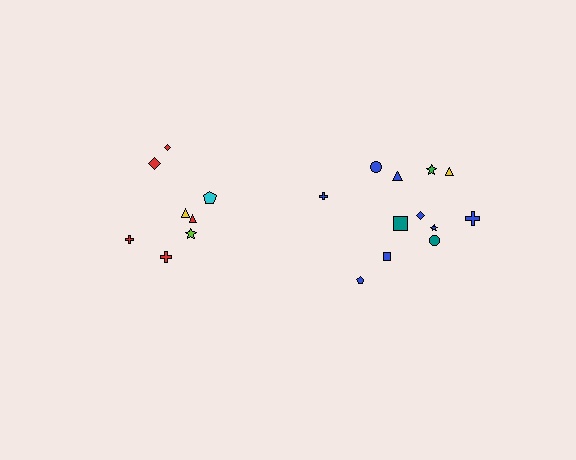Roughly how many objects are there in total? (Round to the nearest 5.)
Roughly 20 objects in total.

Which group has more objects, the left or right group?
The right group.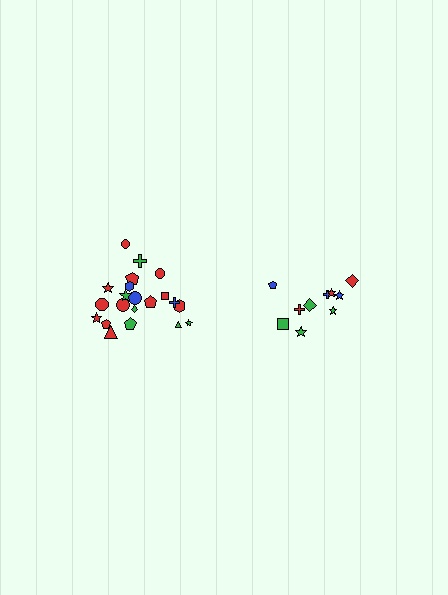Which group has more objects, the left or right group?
The left group.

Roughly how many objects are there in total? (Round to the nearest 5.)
Roughly 30 objects in total.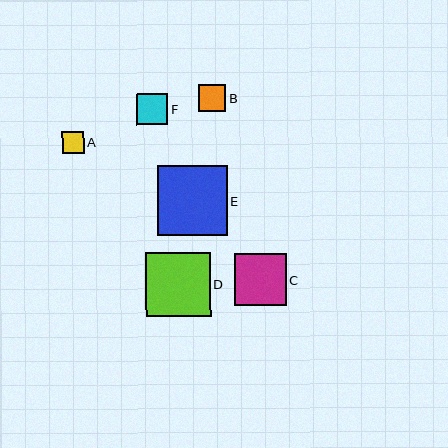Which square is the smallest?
Square A is the smallest with a size of approximately 22 pixels.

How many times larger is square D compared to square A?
Square D is approximately 2.9 times the size of square A.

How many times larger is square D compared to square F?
Square D is approximately 2.1 times the size of square F.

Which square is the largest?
Square E is the largest with a size of approximately 70 pixels.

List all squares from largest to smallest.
From largest to smallest: E, D, C, F, B, A.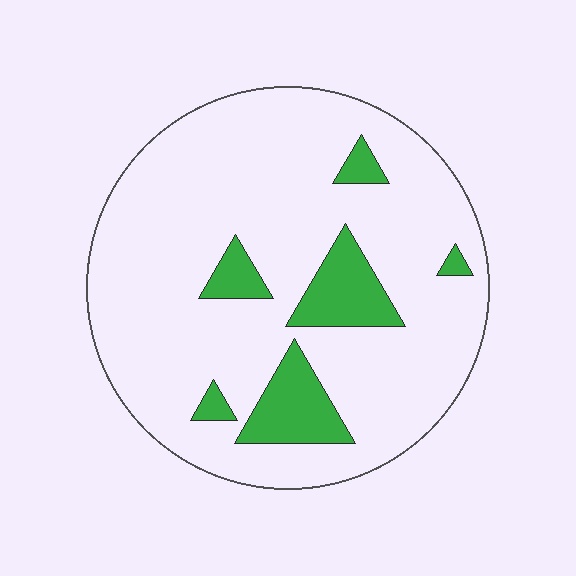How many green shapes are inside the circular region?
6.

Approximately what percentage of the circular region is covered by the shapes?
Approximately 15%.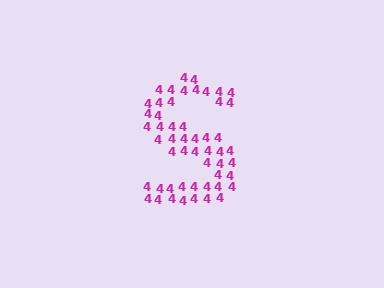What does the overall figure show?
The overall figure shows the letter S.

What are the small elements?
The small elements are digit 4's.